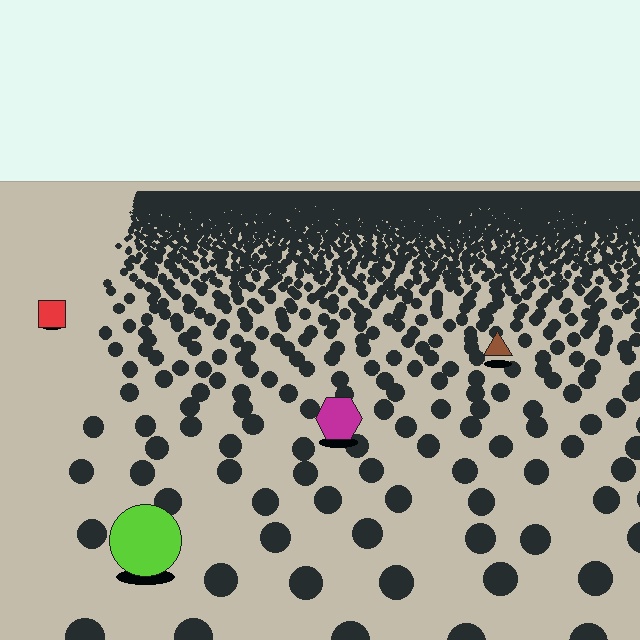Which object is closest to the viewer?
The lime circle is closest. The texture marks near it are larger and more spread out.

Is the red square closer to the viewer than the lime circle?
No. The lime circle is closer — you can tell from the texture gradient: the ground texture is coarser near it.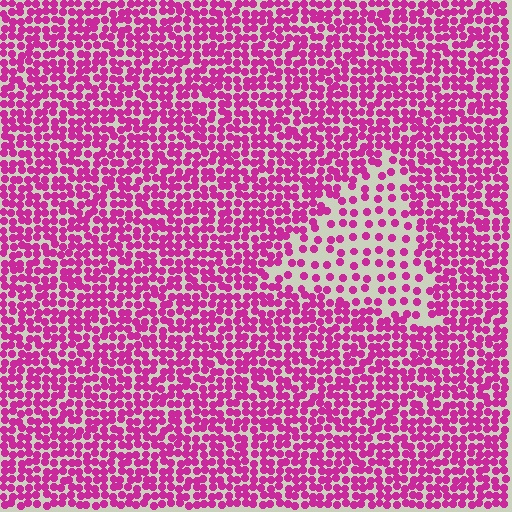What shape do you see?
I see a triangle.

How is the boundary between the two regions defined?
The boundary is defined by a change in element density (approximately 2.4x ratio). All elements are the same color, size, and shape.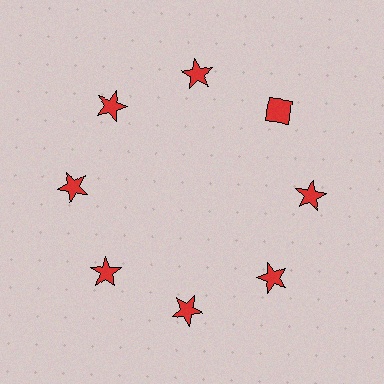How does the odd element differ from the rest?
It has a different shape: diamond instead of star.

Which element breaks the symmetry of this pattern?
The red diamond at roughly the 2 o'clock position breaks the symmetry. All other shapes are red stars.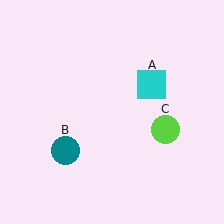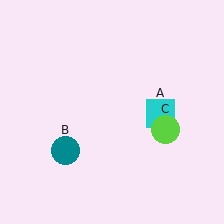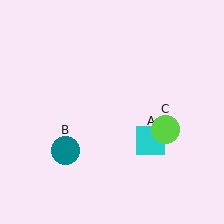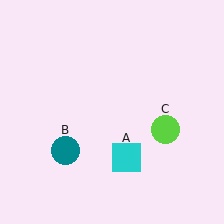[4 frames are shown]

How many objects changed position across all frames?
1 object changed position: cyan square (object A).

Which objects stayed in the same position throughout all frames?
Teal circle (object B) and lime circle (object C) remained stationary.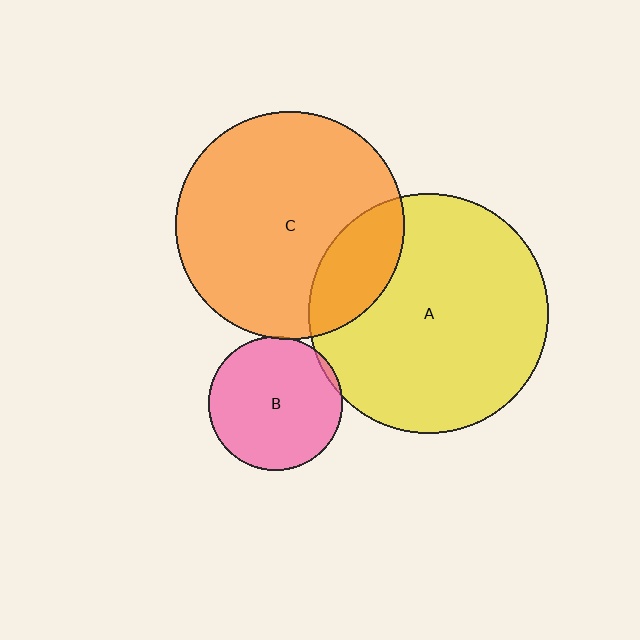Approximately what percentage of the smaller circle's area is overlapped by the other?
Approximately 5%.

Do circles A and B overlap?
Yes.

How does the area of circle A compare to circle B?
Approximately 3.2 times.